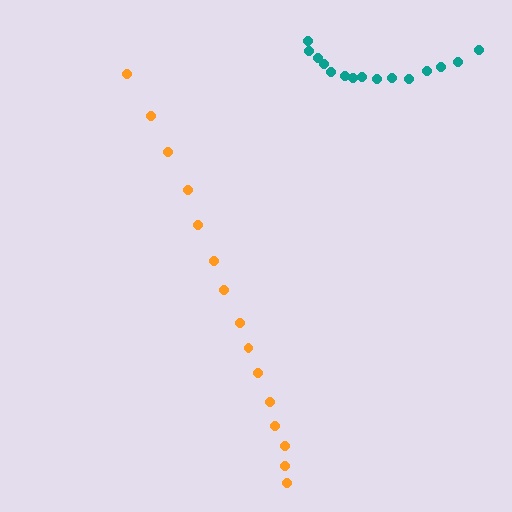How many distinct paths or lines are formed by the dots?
There are 2 distinct paths.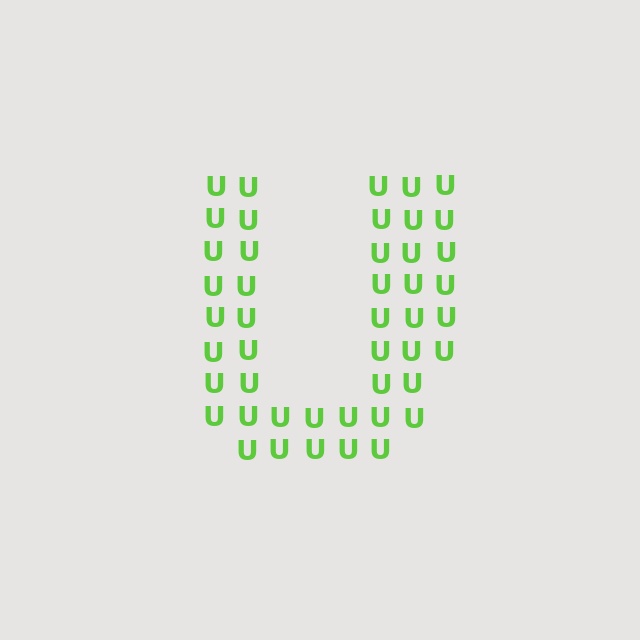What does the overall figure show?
The overall figure shows the letter U.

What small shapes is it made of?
It is made of small letter U's.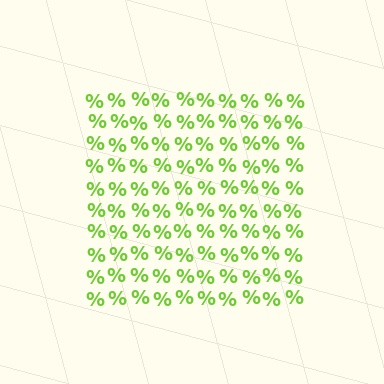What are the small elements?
The small elements are percent signs.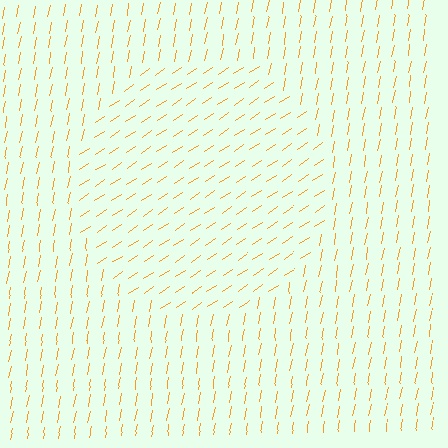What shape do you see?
I see a circle.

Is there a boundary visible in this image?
Yes, there is a texture boundary formed by a change in line orientation.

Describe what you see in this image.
The image is filled with small orange line segments. A circle region in the image has lines oriented differently from the surrounding lines, creating a visible texture boundary.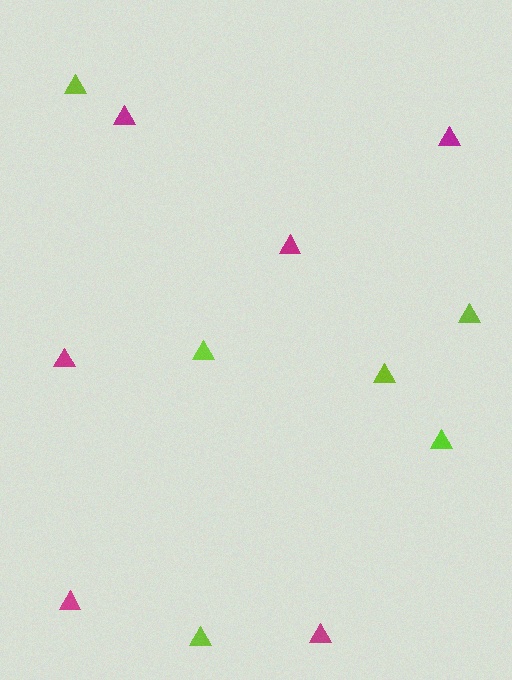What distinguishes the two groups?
There are 2 groups: one group of lime triangles (6) and one group of magenta triangles (6).